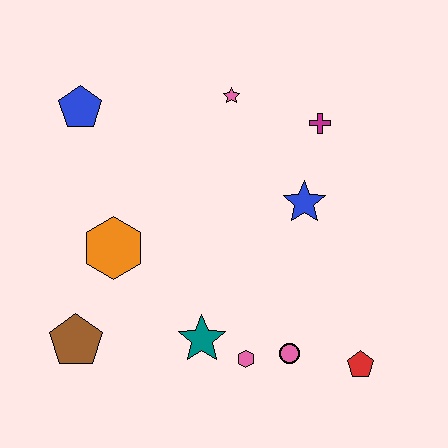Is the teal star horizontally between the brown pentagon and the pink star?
Yes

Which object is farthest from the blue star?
The brown pentagon is farthest from the blue star.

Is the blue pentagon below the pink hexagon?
No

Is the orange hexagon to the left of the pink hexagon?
Yes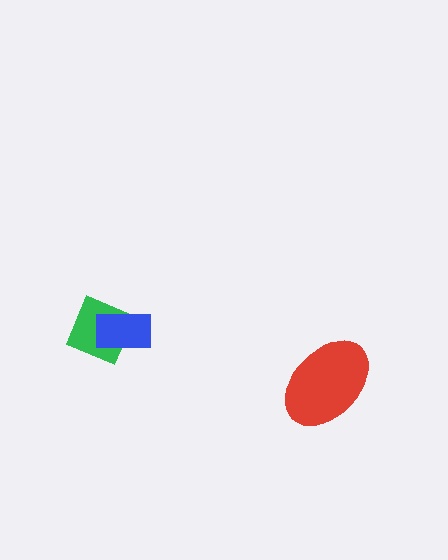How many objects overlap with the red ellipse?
0 objects overlap with the red ellipse.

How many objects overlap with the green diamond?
1 object overlaps with the green diamond.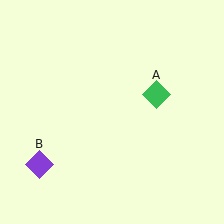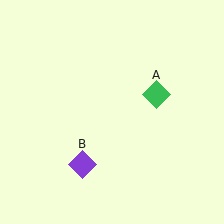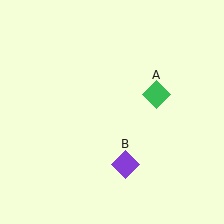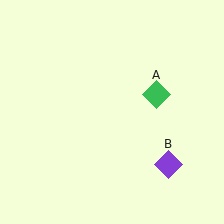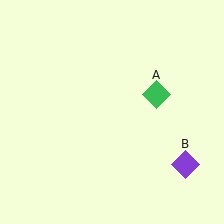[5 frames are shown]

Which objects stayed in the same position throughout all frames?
Green diamond (object A) remained stationary.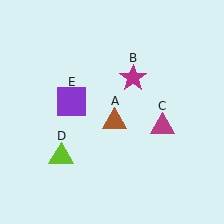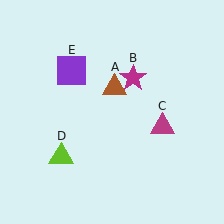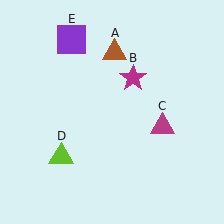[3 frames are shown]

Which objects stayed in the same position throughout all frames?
Magenta star (object B) and magenta triangle (object C) and lime triangle (object D) remained stationary.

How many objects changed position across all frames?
2 objects changed position: brown triangle (object A), purple square (object E).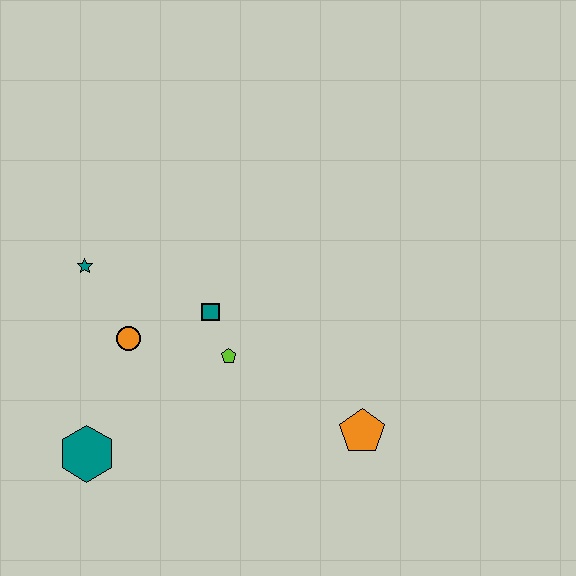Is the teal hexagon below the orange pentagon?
Yes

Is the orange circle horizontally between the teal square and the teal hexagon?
Yes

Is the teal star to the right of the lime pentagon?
No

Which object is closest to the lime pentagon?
The teal square is closest to the lime pentagon.